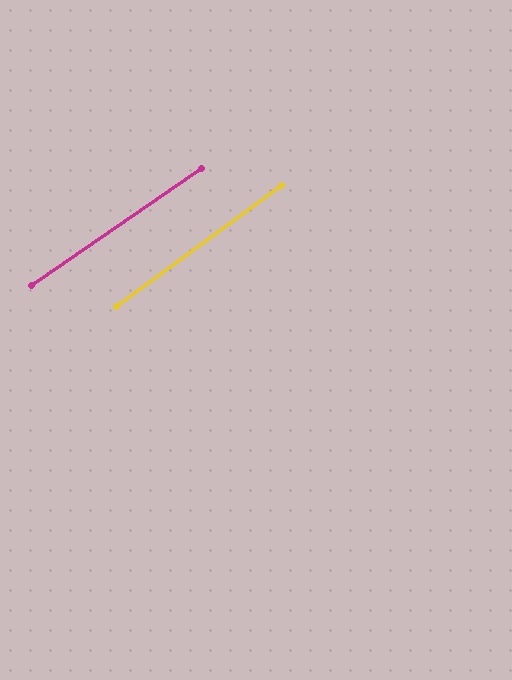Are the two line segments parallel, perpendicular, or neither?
Parallel — their directions differ by only 1.9°.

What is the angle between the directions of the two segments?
Approximately 2 degrees.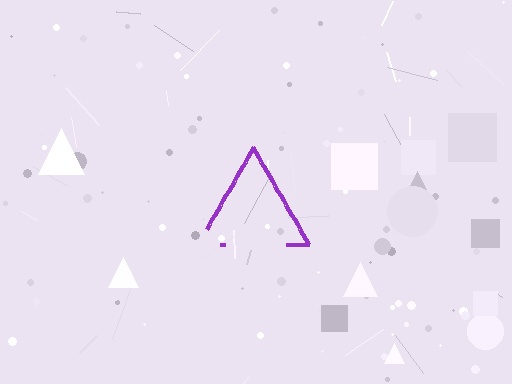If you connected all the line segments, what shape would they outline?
They would outline a triangle.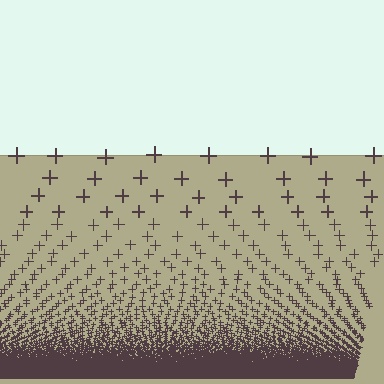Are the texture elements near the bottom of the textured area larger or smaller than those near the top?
Smaller. The gradient is inverted — elements near the bottom are smaller and denser.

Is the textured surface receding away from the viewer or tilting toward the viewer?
The surface appears to tilt toward the viewer. Texture elements get larger and sparser toward the top.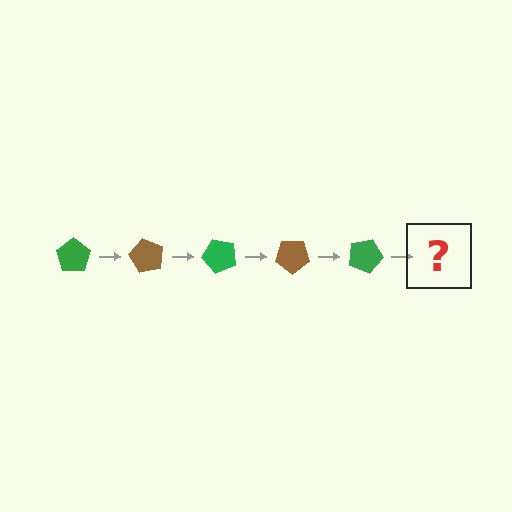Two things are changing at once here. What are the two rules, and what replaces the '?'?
The two rules are that it rotates 60 degrees each step and the color cycles through green and brown. The '?' should be a brown pentagon, rotated 300 degrees from the start.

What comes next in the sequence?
The next element should be a brown pentagon, rotated 300 degrees from the start.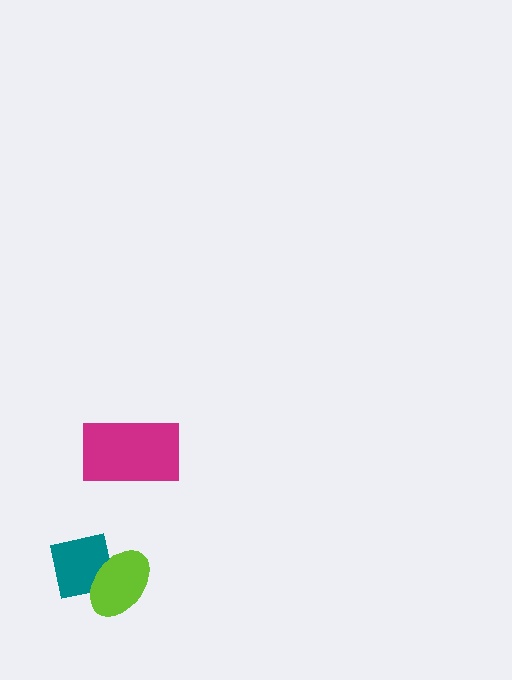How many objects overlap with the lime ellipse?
1 object overlaps with the lime ellipse.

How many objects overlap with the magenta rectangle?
0 objects overlap with the magenta rectangle.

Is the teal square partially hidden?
Yes, it is partially covered by another shape.